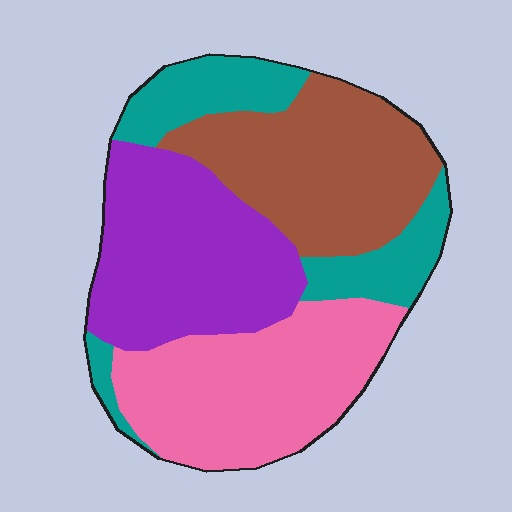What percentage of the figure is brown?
Brown takes up between a quarter and a half of the figure.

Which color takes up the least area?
Teal, at roughly 20%.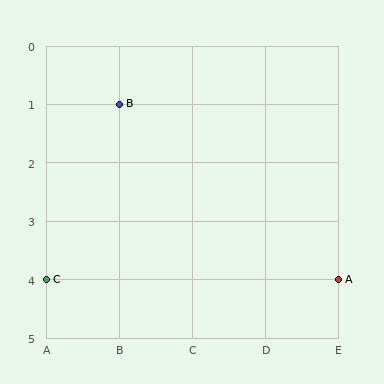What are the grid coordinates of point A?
Point A is at grid coordinates (E, 4).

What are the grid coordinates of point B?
Point B is at grid coordinates (B, 1).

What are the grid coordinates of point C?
Point C is at grid coordinates (A, 4).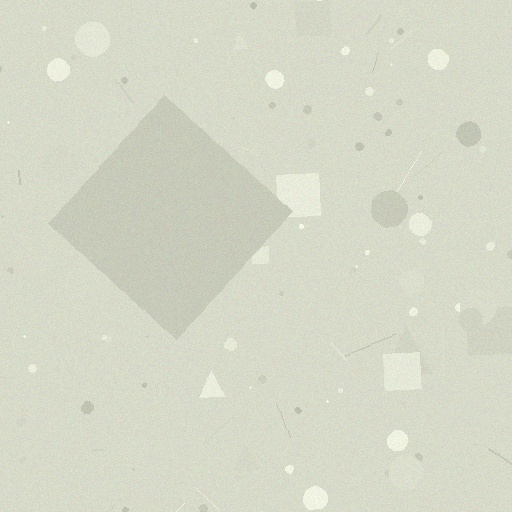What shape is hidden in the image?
A diamond is hidden in the image.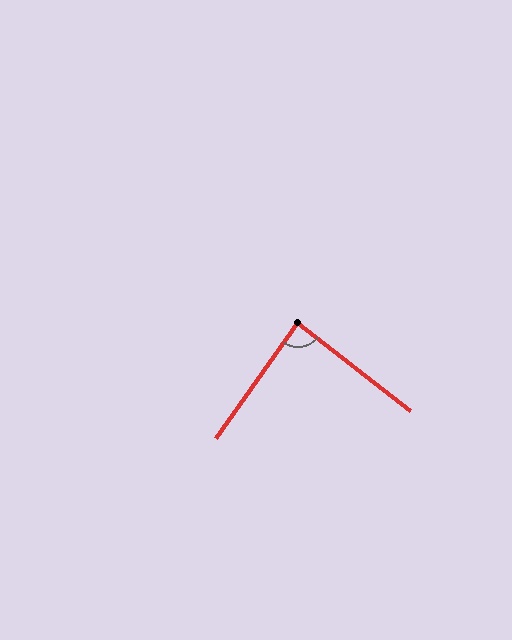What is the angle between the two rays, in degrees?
Approximately 87 degrees.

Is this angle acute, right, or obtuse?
It is approximately a right angle.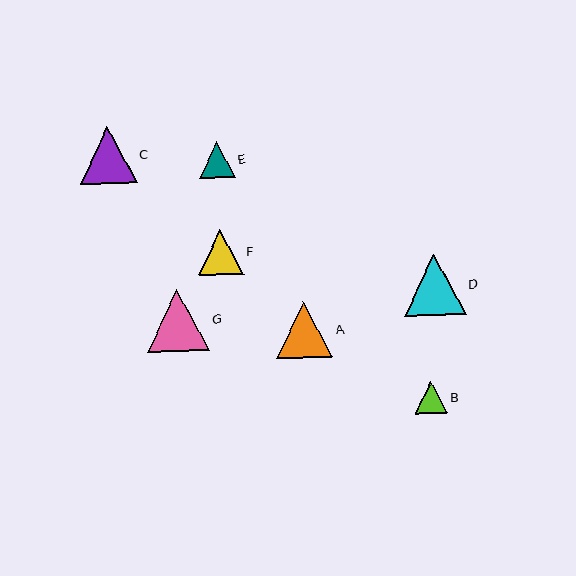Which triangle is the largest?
Triangle G is the largest with a size of approximately 63 pixels.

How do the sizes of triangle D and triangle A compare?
Triangle D and triangle A are approximately the same size.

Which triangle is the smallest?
Triangle B is the smallest with a size of approximately 32 pixels.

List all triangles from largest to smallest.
From largest to smallest: G, D, C, A, F, E, B.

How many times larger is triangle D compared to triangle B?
Triangle D is approximately 1.9 times the size of triangle B.